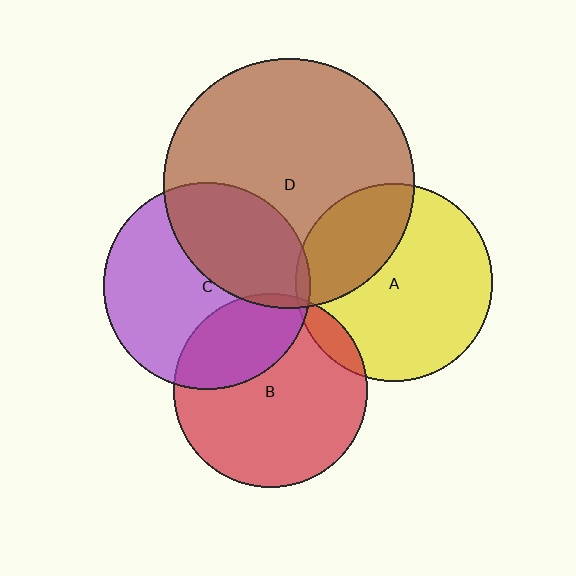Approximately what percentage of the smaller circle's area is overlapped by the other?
Approximately 5%.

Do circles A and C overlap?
Yes.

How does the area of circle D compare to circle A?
Approximately 1.6 times.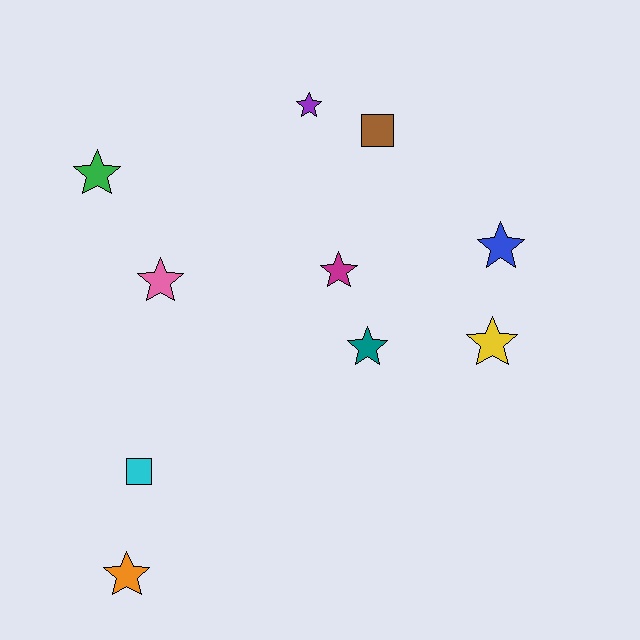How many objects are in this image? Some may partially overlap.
There are 10 objects.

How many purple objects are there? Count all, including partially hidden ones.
There is 1 purple object.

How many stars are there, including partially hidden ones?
There are 8 stars.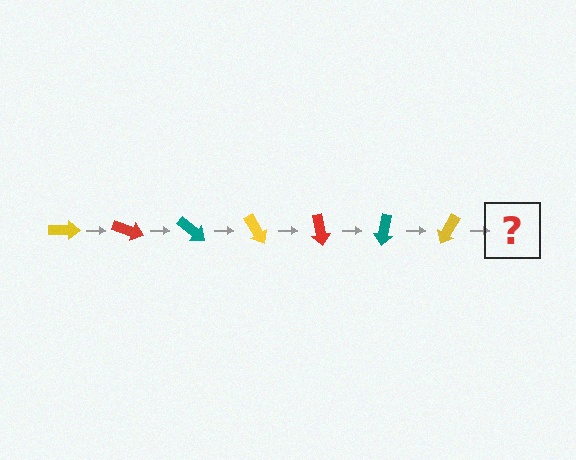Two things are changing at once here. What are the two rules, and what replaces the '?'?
The two rules are that it rotates 20 degrees each step and the color cycles through yellow, red, and teal. The '?' should be a red arrow, rotated 140 degrees from the start.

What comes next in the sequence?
The next element should be a red arrow, rotated 140 degrees from the start.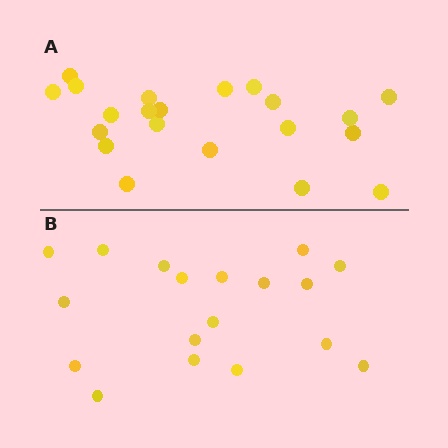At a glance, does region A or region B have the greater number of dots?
Region A (the top region) has more dots.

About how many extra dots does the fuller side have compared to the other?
Region A has just a few more — roughly 2 or 3 more dots than region B.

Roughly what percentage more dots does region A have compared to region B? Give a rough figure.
About 15% more.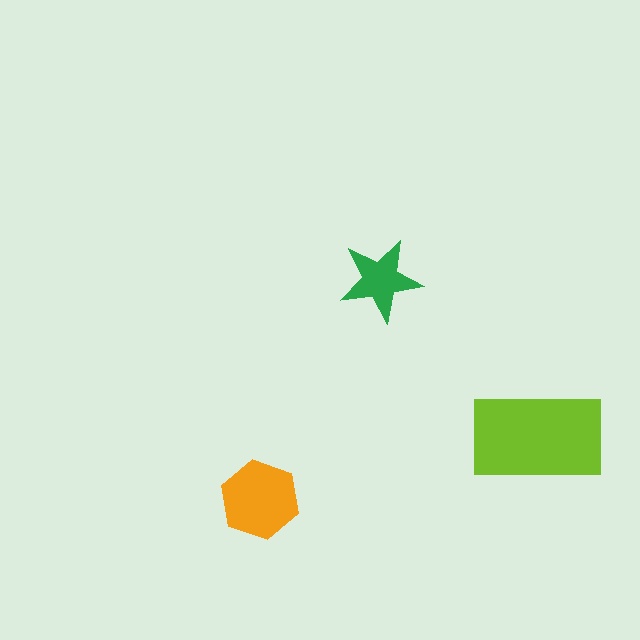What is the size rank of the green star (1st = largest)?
3rd.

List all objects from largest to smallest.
The lime rectangle, the orange hexagon, the green star.